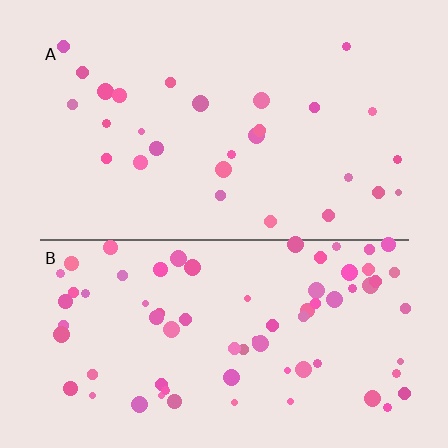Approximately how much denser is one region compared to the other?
Approximately 2.6× — region B over region A.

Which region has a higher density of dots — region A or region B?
B (the bottom).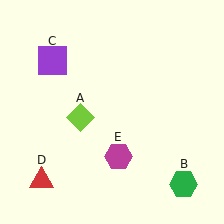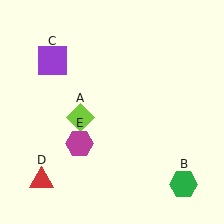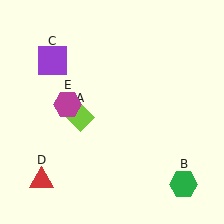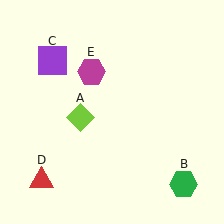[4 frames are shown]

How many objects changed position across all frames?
1 object changed position: magenta hexagon (object E).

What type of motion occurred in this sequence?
The magenta hexagon (object E) rotated clockwise around the center of the scene.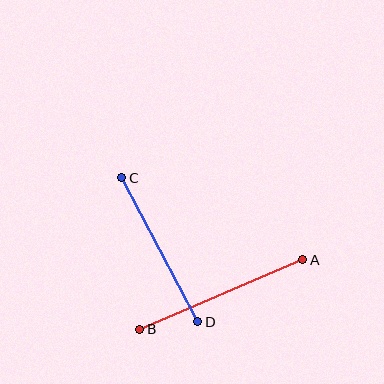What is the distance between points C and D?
The distance is approximately 163 pixels.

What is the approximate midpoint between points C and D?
The midpoint is at approximately (160, 250) pixels.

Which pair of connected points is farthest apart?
Points A and B are farthest apart.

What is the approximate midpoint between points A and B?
The midpoint is at approximately (221, 294) pixels.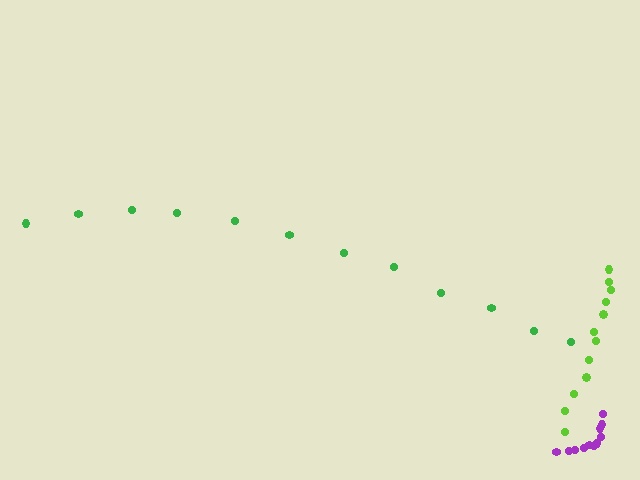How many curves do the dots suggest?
There are 3 distinct paths.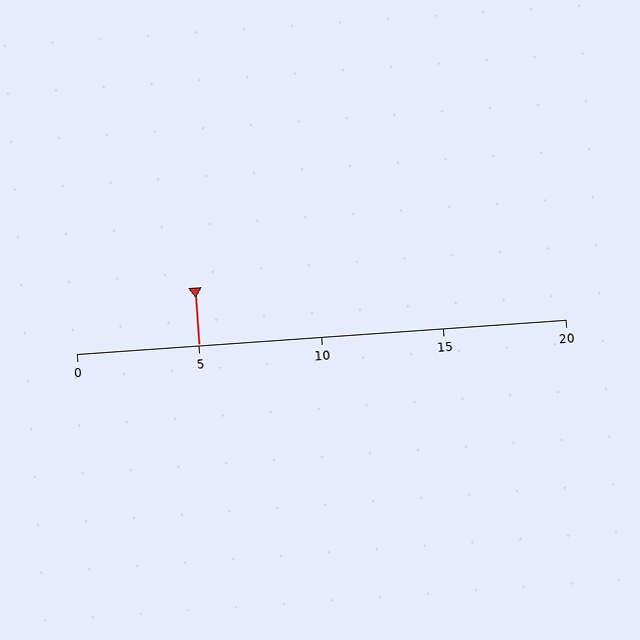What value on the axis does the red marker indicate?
The marker indicates approximately 5.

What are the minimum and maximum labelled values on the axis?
The axis runs from 0 to 20.